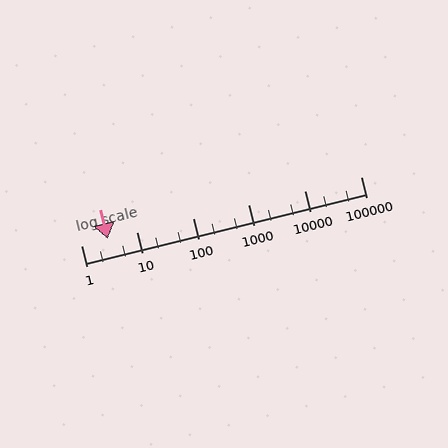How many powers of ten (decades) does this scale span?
The scale spans 5 decades, from 1 to 100000.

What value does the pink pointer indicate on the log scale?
The pointer indicates approximately 3.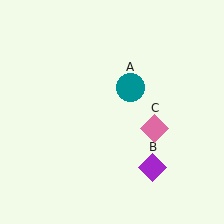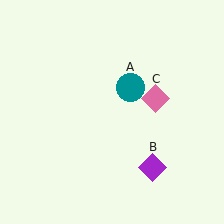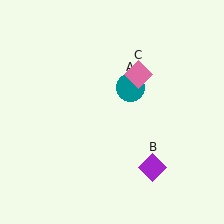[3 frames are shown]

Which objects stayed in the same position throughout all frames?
Teal circle (object A) and purple diamond (object B) remained stationary.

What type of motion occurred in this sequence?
The pink diamond (object C) rotated counterclockwise around the center of the scene.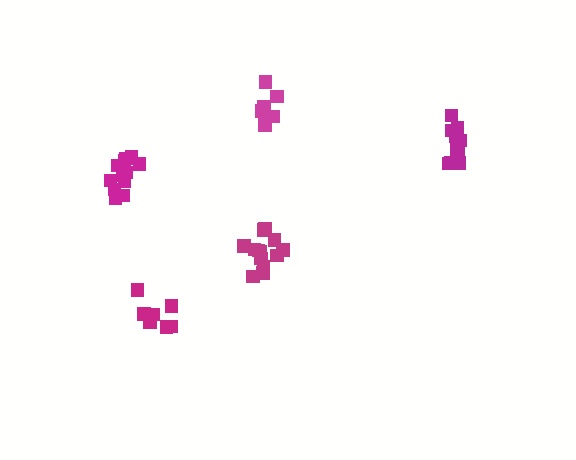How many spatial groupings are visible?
There are 5 spatial groupings.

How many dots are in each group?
Group 1: 12 dots, Group 2: 7 dots, Group 3: 11 dots, Group 4: 13 dots, Group 5: 7 dots (50 total).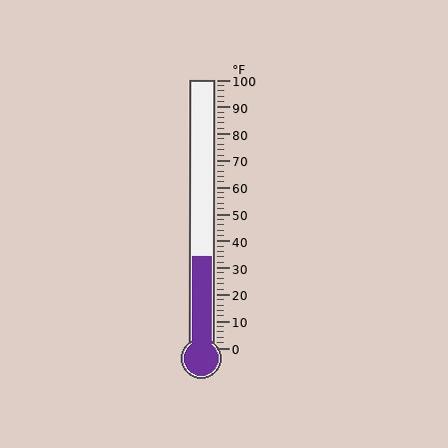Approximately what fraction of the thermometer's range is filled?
The thermometer is filled to approximately 35% of its range.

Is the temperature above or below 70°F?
The temperature is below 70°F.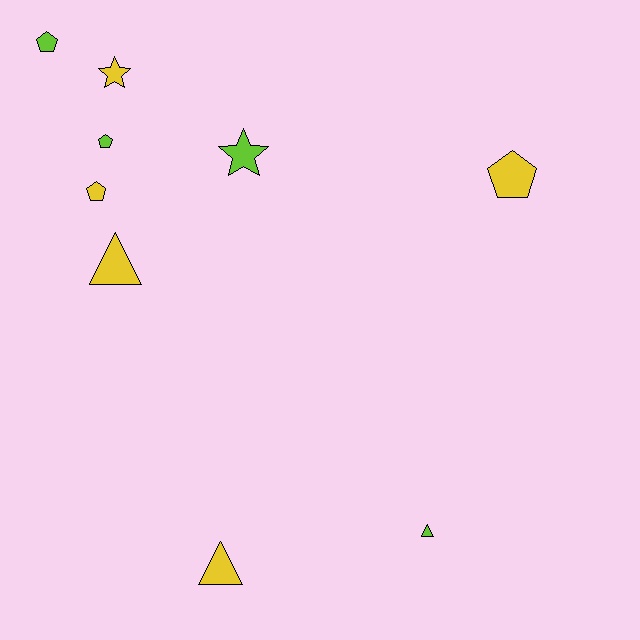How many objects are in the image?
There are 9 objects.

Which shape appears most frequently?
Pentagon, with 4 objects.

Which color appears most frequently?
Yellow, with 5 objects.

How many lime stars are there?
There is 1 lime star.